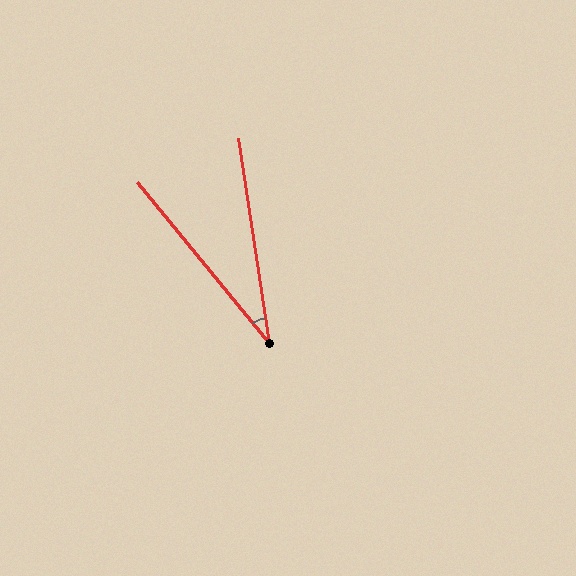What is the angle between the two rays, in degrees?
Approximately 31 degrees.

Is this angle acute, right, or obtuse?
It is acute.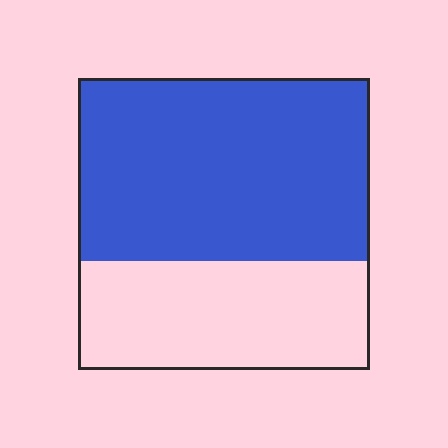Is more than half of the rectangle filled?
Yes.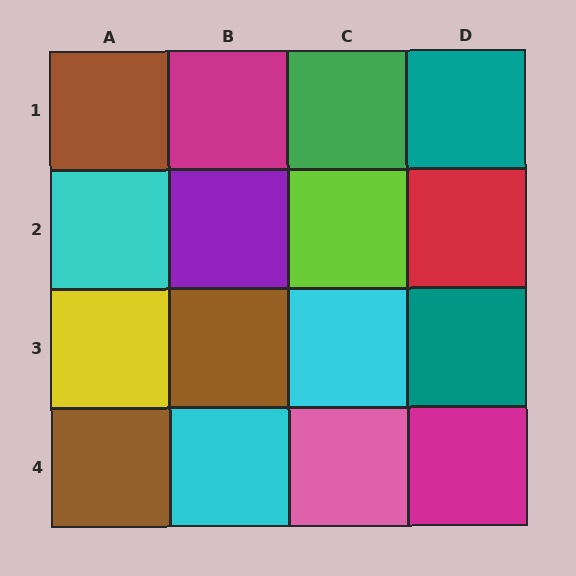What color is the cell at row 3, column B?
Brown.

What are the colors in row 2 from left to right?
Cyan, purple, lime, red.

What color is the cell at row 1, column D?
Teal.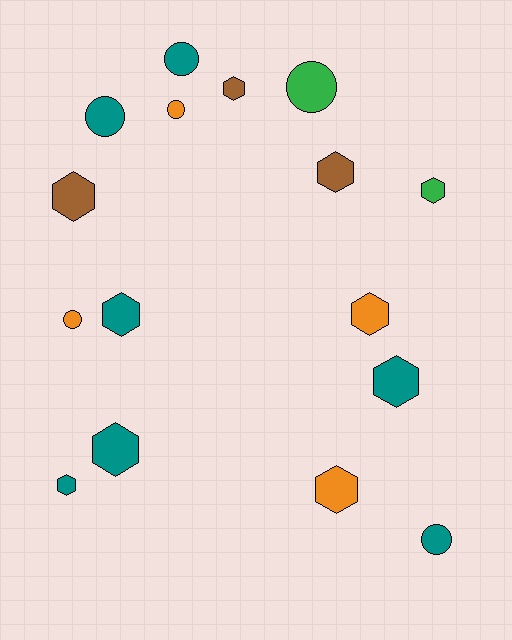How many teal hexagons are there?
There are 4 teal hexagons.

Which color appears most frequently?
Teal, with 7 objects.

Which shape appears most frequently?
Hexagon, with 10 objects.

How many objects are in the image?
There are 16 objects.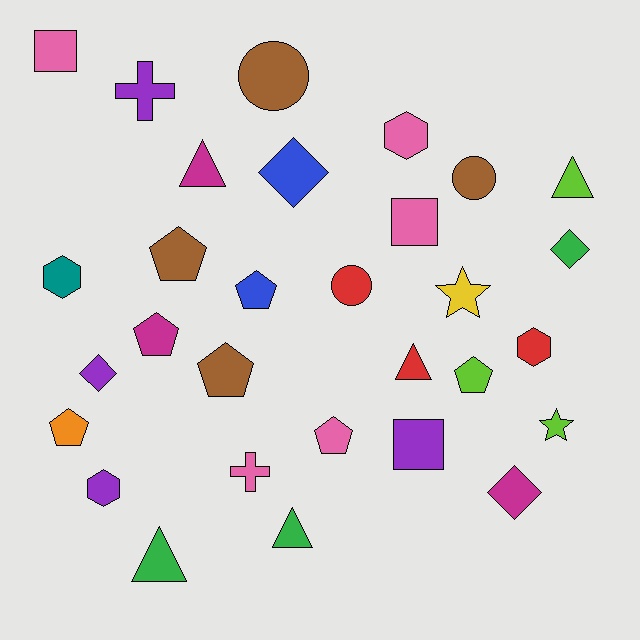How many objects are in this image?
There are 30 objects.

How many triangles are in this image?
There are 5 triangles.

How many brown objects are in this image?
There are 4 brown objects.